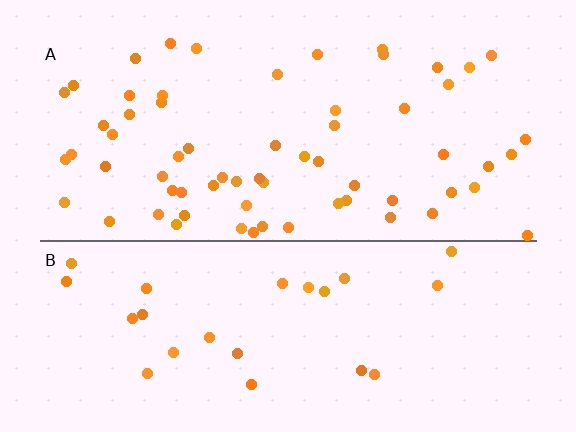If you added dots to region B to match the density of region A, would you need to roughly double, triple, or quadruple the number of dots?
Approximately triple.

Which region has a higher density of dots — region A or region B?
A (the top).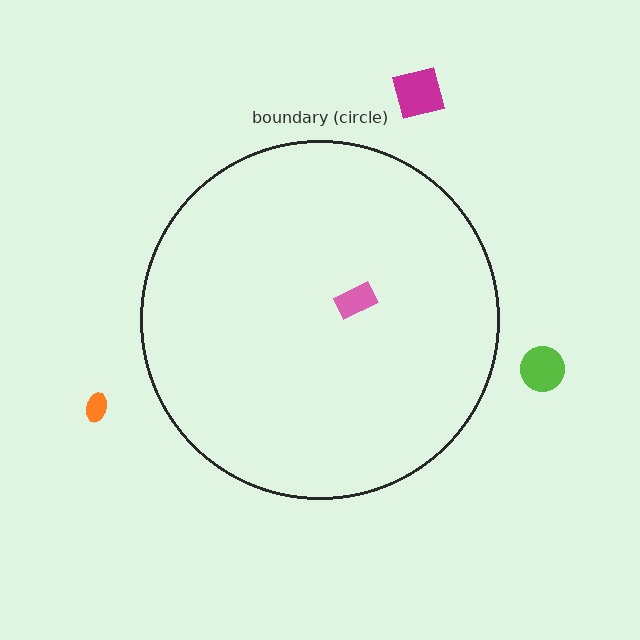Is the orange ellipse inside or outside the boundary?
Outside.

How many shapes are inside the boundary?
1 inside, 3 outside.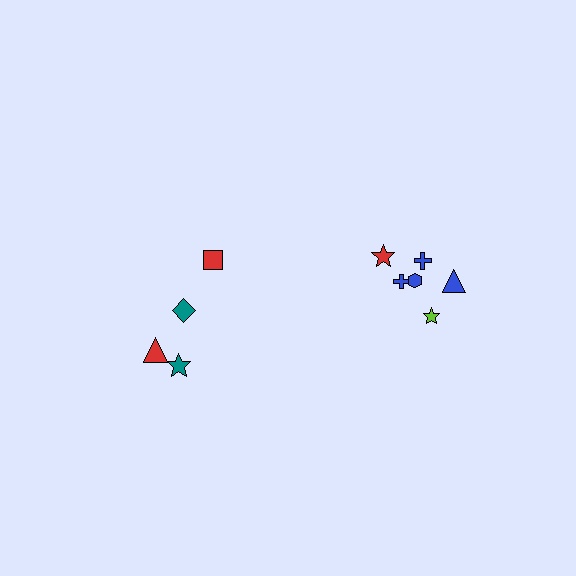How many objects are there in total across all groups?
There are 10 objects.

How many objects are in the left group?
There are 4 objects.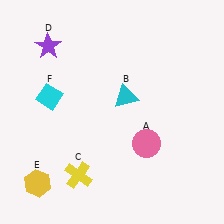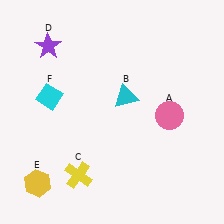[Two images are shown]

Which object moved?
The pink circle (A) moved up.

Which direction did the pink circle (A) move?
The pink circle (A) moved up.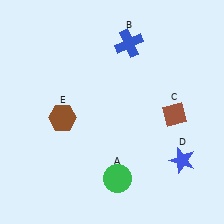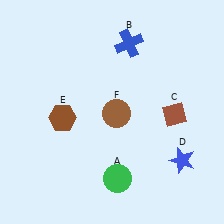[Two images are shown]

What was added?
A brown circle (F) was added in Image 2.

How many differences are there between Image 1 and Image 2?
There is 1 difference between the two images.